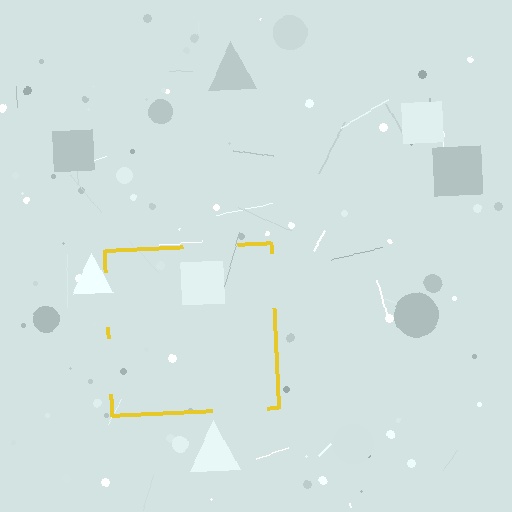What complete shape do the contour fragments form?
The contour fragments form a square.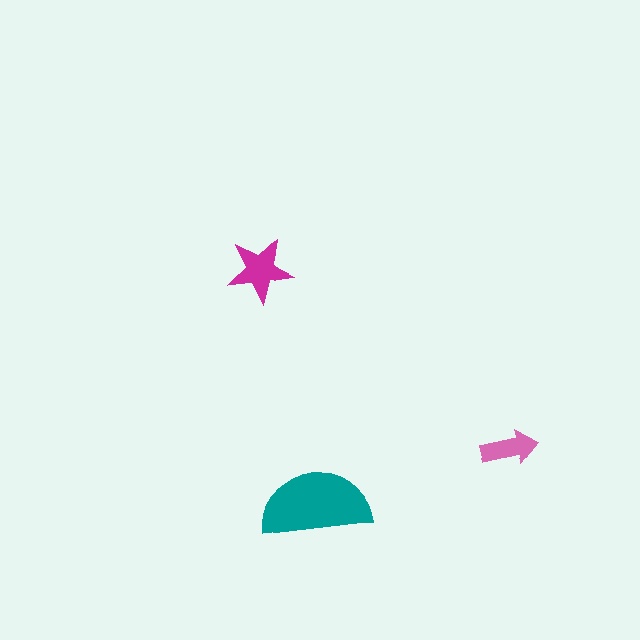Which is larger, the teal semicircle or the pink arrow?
The teal semicircle.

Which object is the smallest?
The pink arrow.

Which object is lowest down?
The teal semicircle is bottommost.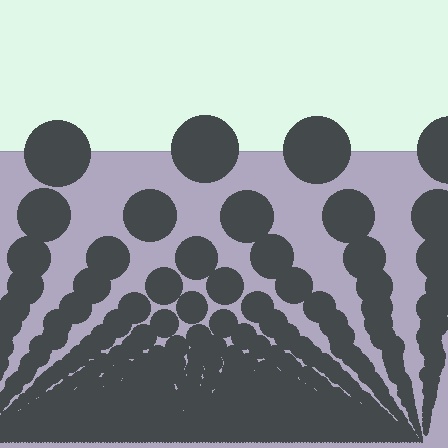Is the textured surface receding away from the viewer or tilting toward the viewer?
The surface appears to tilt toward the viewer. Texture elements get larger and sparser toward the top.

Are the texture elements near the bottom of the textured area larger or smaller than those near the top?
Smaller. The gradient is inverted — elements near the bottom are smaller and denser.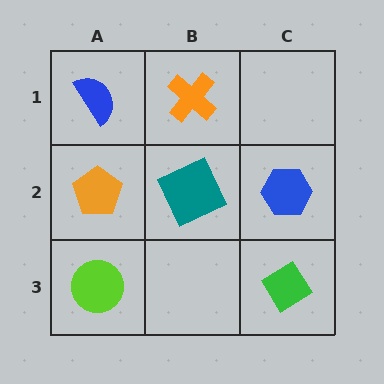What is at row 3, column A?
A lime circle.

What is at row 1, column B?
An orange cross.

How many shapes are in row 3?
2 shapes.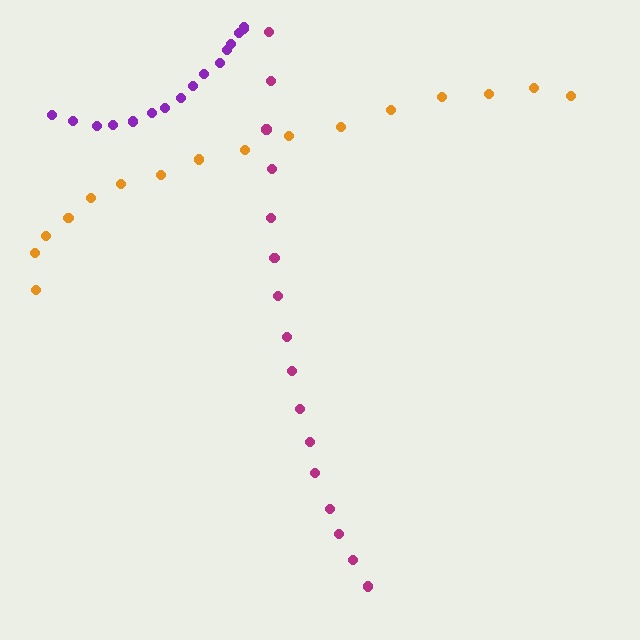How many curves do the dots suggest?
There are 3 distinct paths.